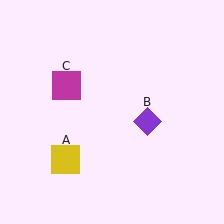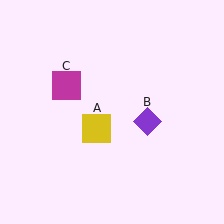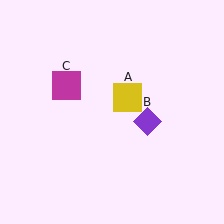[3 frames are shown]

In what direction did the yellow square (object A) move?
The yellow square (object A) moved up and to the right.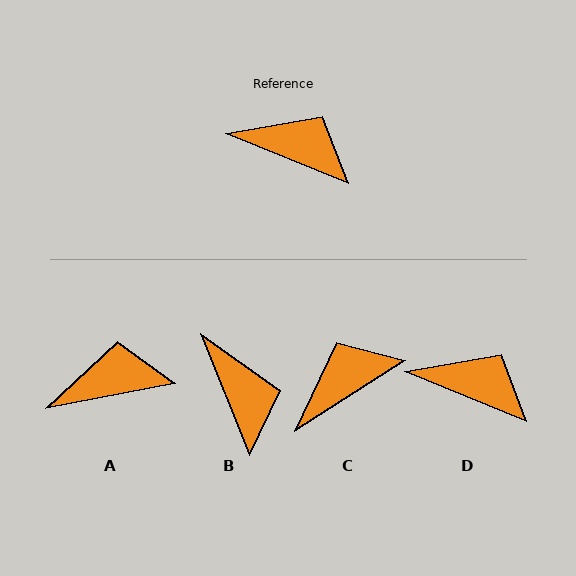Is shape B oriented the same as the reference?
No, it is off by about 46 degrees.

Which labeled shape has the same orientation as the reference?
D.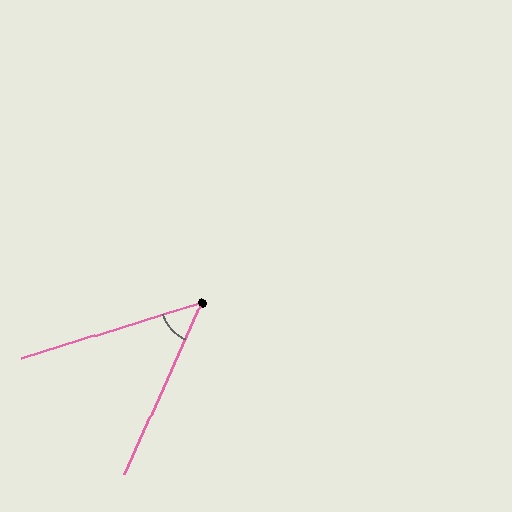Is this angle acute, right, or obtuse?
It is acute.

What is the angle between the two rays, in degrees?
Approximately 48 degrees.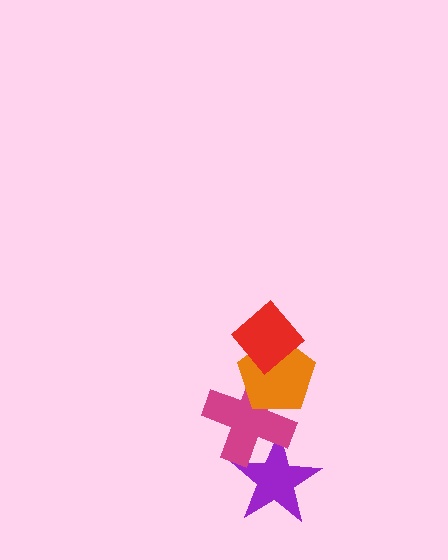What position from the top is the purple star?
The purple star is 4th from the top.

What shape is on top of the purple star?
The magenta cross is on top of the purple star.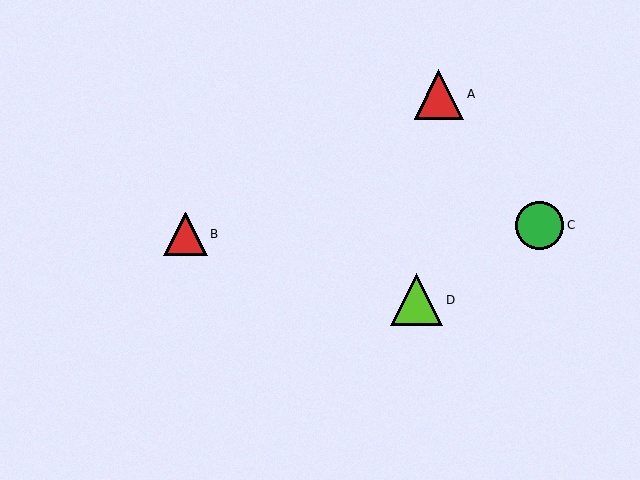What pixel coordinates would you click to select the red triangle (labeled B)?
Click at (185, 234) to select the red triangle B.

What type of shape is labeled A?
Shape A is a red triangle.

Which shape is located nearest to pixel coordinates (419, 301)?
The lime triangle (labeled D) at (417, 300) is nearest to that location.